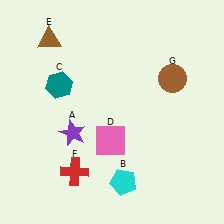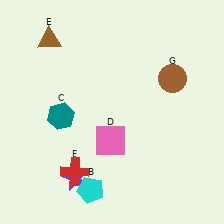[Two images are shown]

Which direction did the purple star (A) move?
The purple star (A) moved down.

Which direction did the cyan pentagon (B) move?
The cyan pentagon (B) moved left.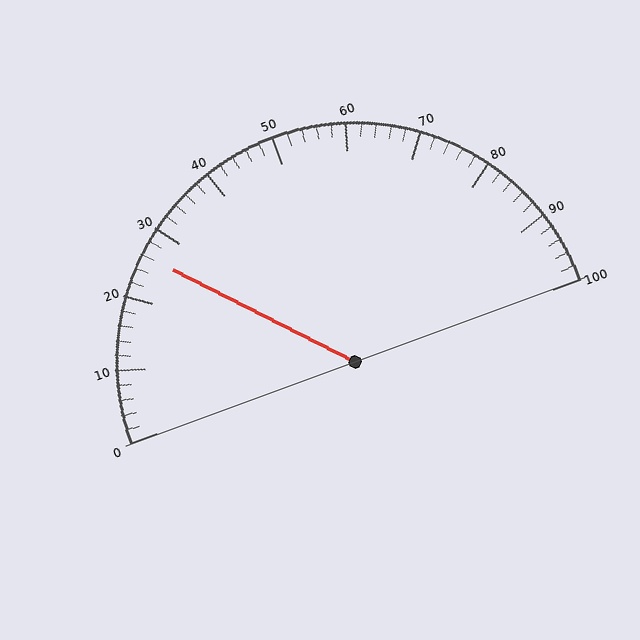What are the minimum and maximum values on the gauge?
The gauge ranges from 0 to 100.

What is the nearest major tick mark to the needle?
The nearest major tick mark is 30.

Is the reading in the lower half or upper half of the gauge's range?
The reading is in the lower half of the range (0 to 100).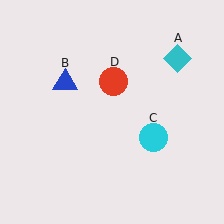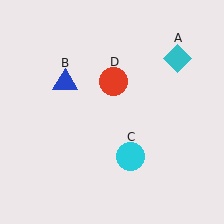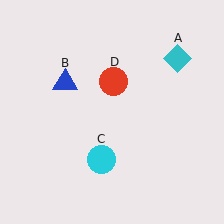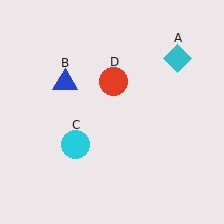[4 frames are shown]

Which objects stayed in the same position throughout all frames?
Cyan diamond (object A) and blue triangle (object B) and red circle (object D) remained stationary.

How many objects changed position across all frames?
1 object changed position: cyan circle (object C).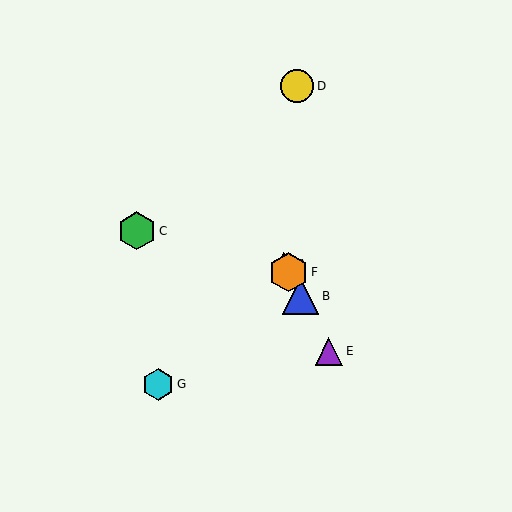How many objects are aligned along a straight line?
4 objects (A, B, E, F) are aligned along a straight line.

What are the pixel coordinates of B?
Object B is at (300, 296).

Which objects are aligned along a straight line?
Objects A, B, E, F are aligned along a straight line.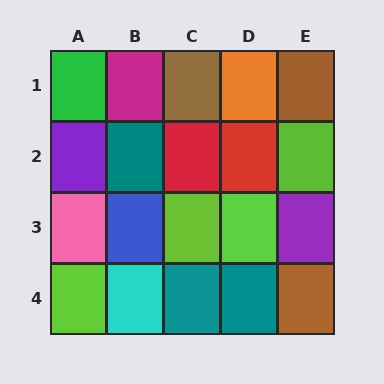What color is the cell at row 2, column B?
Teal.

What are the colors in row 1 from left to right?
Green, magenta, brown, orange, brown.